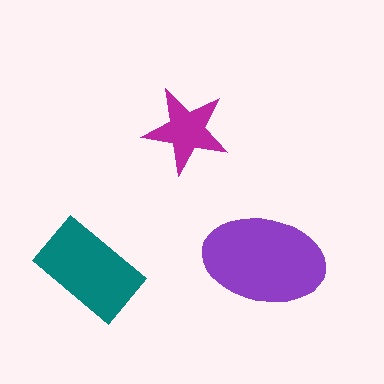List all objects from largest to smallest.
The purple ellipse, the teal rectangle, the magenta star.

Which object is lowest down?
The teal rectangle is bottommost.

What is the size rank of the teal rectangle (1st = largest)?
2nd.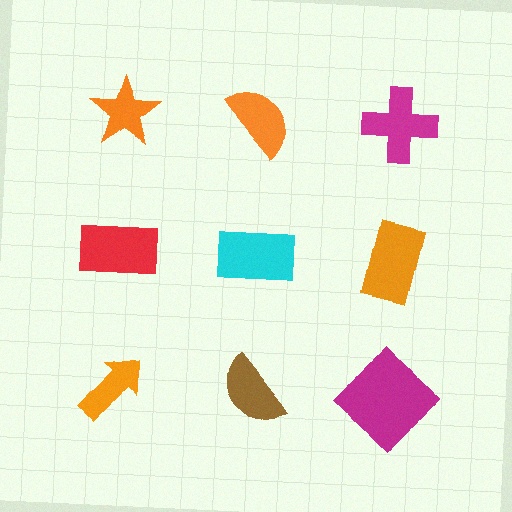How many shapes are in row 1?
3 shapes.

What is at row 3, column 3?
A magenta diamond.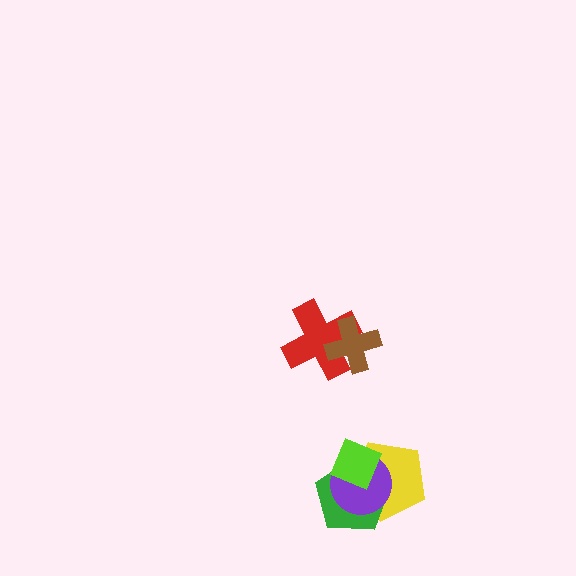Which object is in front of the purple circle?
The lime diamond is in front of the purple circle.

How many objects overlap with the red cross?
1 object overlaps with the red cross.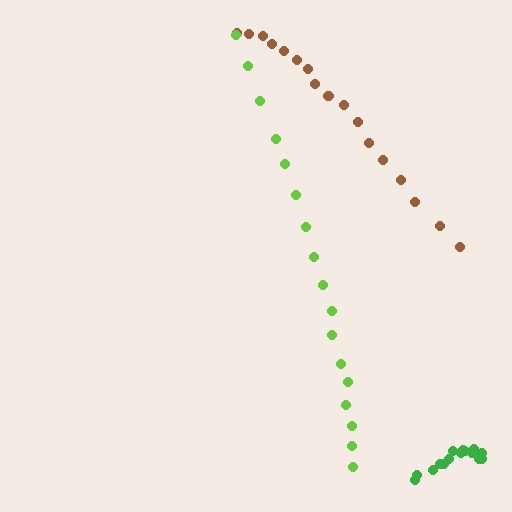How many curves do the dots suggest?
There are 3 distinct paths.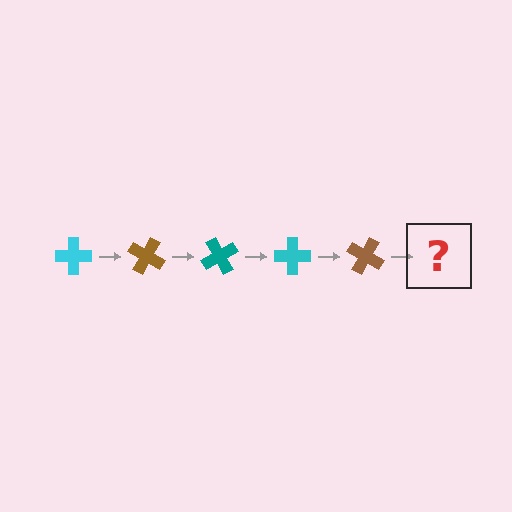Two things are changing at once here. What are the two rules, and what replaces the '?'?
The two rules are that it rotates 30 degrees each step and the color cycles through cyan, brown, and teal. The '?' should be a teal cross, rotated 150 degrees from the start.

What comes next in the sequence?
The next element should be a teal cross, rotated 150 degrees from the start.